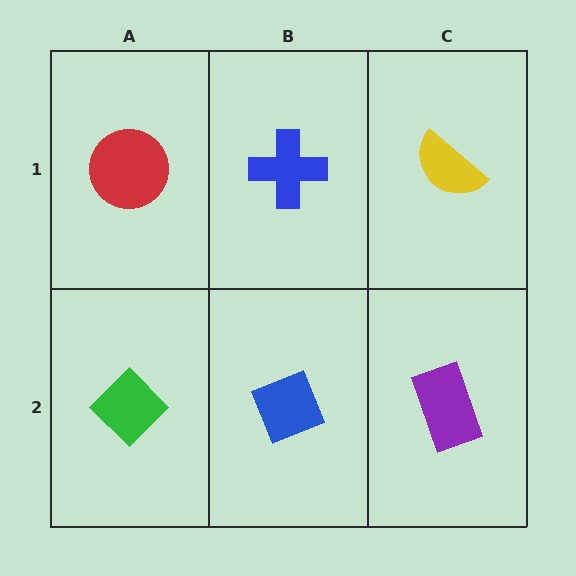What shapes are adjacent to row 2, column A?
A red circle (row 1, column A), a blue diamond (row 2, column B).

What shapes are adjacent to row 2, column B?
A blue cross (row 1, column B), a green diamond (row 2, column A), a purple rectangle (row 2, column C).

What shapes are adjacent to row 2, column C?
A yellow semicircle (row 1, column C), a blue diamond (row 2, column B).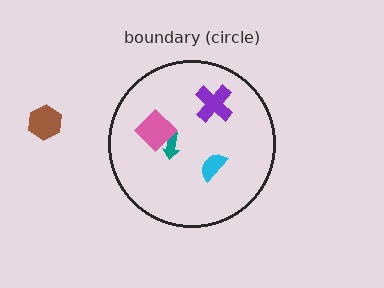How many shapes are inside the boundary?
4 inside, 1 outside.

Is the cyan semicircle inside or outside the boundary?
Inside.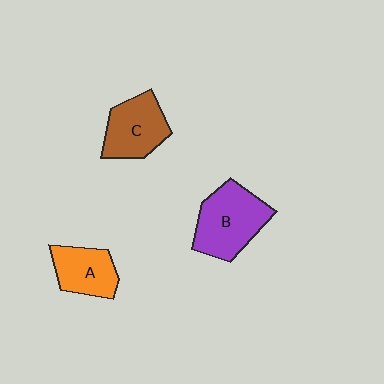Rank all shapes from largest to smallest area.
From largest to smallest: B (purple), C (brown), A (orange).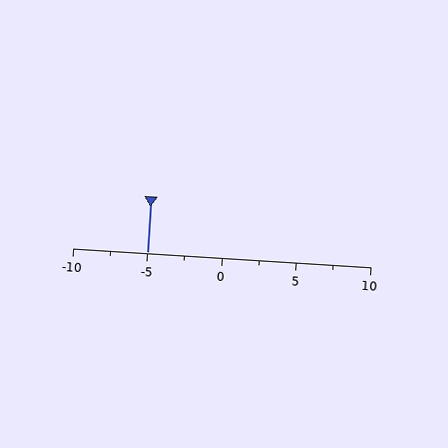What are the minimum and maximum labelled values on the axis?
The axis runs from -10 to 10.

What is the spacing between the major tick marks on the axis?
The major ticks are spaced 5 apart.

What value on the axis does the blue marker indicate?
The marker indicates approximately -5.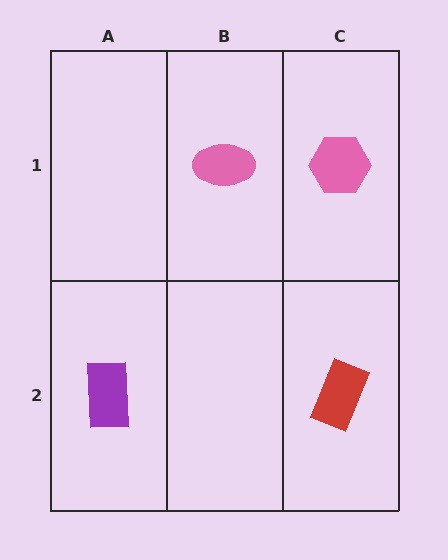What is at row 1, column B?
A pink ellipse.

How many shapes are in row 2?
2 shapes.